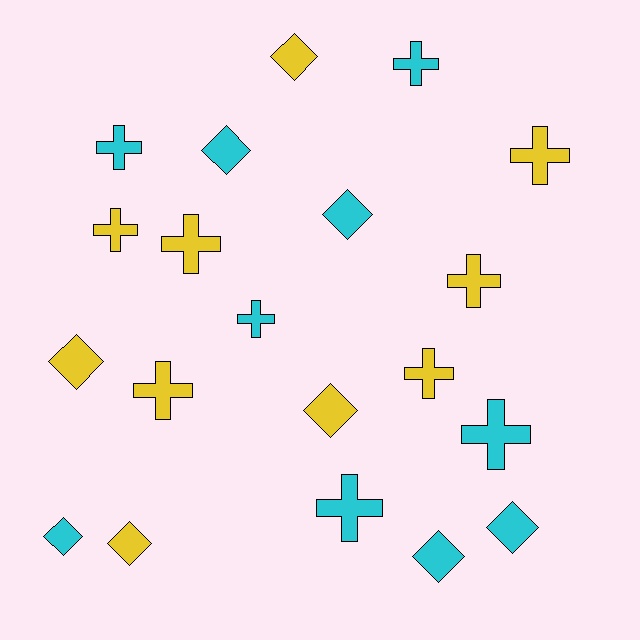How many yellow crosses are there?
There are 6 yellow crosses.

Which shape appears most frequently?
Cross, with 11 objects.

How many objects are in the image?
There are 20 objects.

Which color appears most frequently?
Cyan, with 10 objects.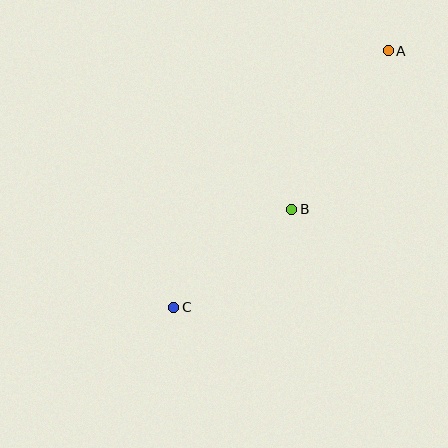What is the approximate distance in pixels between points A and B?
The distance between A and B is approximately 186 pixels.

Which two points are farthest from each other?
Points A and C are farthest from each other.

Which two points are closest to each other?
Points B and C are closest to each other.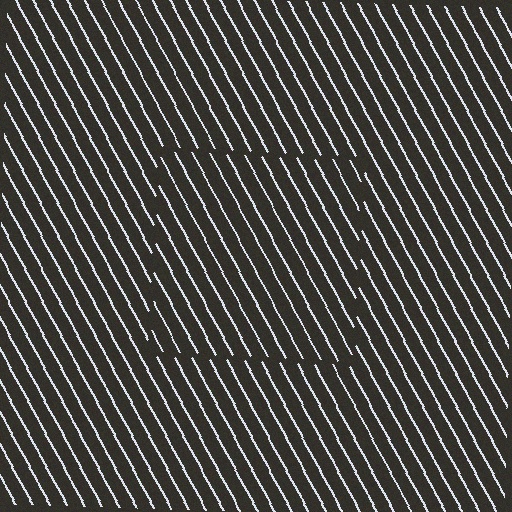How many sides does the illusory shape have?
4 sides — the line-ends trace a square.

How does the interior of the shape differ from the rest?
The interior of the shape contains the same grating, shifted by half a period — the contour is defined by the phase discontinuity where line-ends from the inner and outer gratings abut.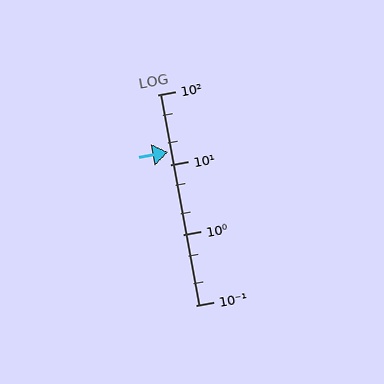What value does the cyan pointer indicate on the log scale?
The pointer indicates approximately 15.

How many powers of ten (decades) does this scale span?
The scale spans 3 decades, from 0.1 to 100.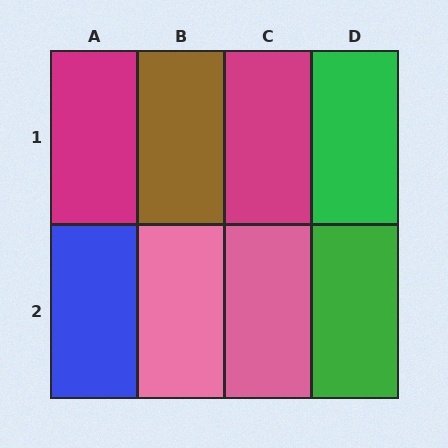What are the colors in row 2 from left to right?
Blue, pink, pink, green.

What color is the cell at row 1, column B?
Brown.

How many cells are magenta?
2 cells are magenta.